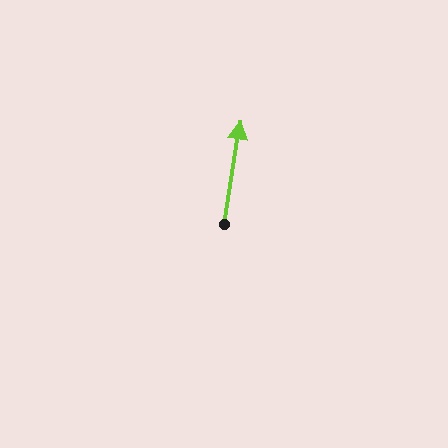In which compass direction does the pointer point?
North.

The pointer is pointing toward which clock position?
Roughly 12 o'clock.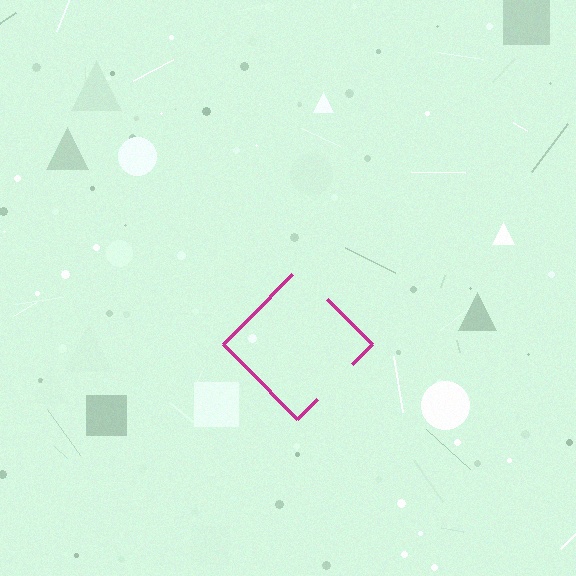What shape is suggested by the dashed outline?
The dashed outline suggests a diamond.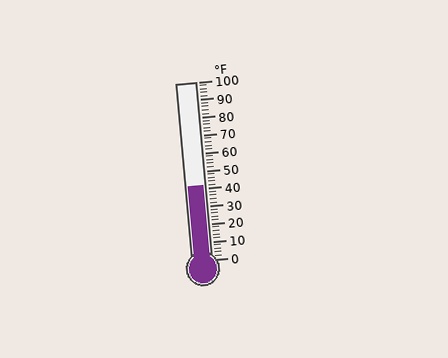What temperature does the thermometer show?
The thermometer shows approximately 42°F.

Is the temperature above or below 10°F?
The temperature is above 10°F.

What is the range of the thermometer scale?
The thermometer scale ranges from 0°F to 100°F.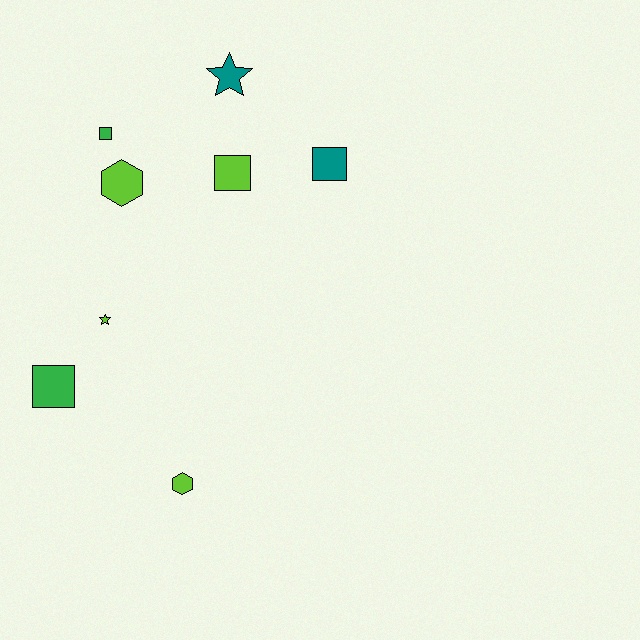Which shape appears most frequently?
Square, with 4 objects.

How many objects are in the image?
There are 8 objects.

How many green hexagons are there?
There are no green hexagons.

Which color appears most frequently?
Lime, with 4 objects.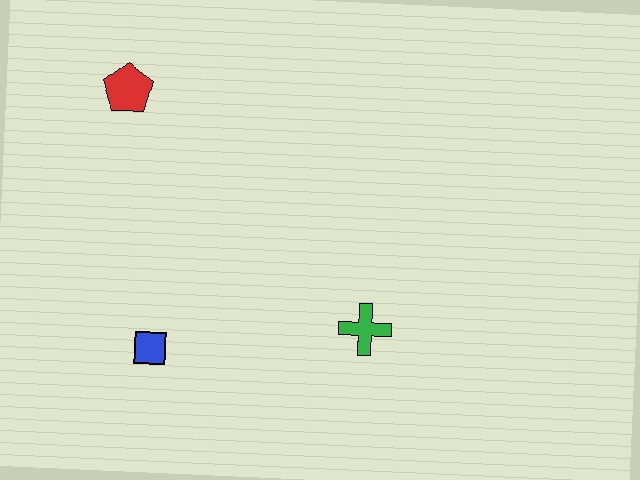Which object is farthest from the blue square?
The red pentagon is farthest from the blue square.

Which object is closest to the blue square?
The green cross is closest to the blue square.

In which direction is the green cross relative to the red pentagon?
The green cross is to the right of the red pentagon.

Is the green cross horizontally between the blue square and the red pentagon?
No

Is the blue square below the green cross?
Yes